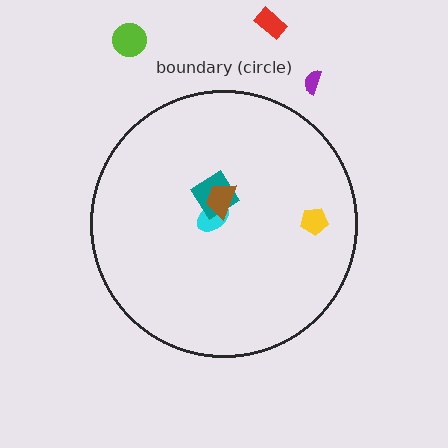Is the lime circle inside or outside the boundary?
Outside.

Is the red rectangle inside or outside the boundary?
Outside.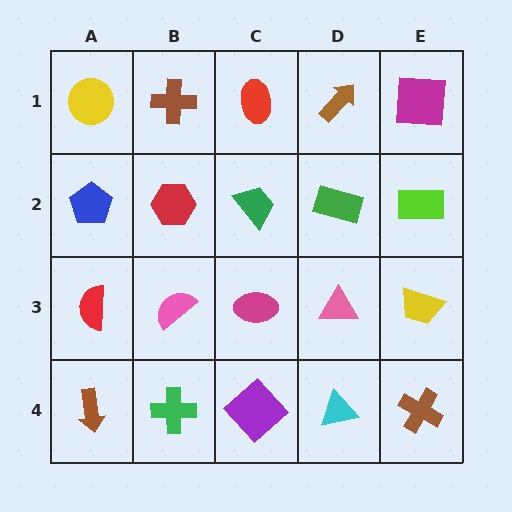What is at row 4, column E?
A brown cross.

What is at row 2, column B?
A red hexagon.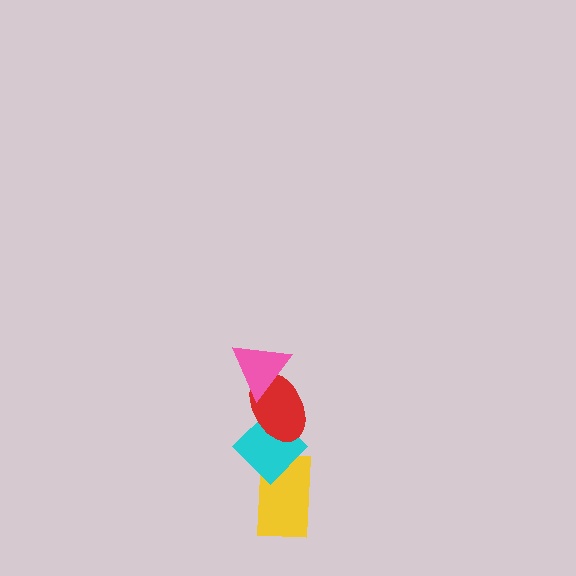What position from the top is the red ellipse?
The red ellipse is 2nd from the top.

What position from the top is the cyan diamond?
The cyan diamond is 3rd from the top.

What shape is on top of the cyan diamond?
The red ellipse is on top of the cyan diamond.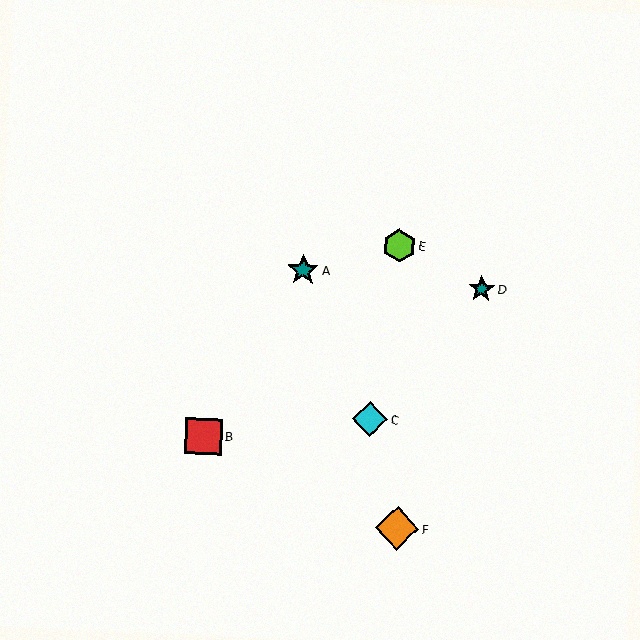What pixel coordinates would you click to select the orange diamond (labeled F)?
Click at (397, 528) to select the orange diamond F.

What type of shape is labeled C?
Shape C is a cyan diamond.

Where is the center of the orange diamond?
The center of the orange diamond is at (397, 528).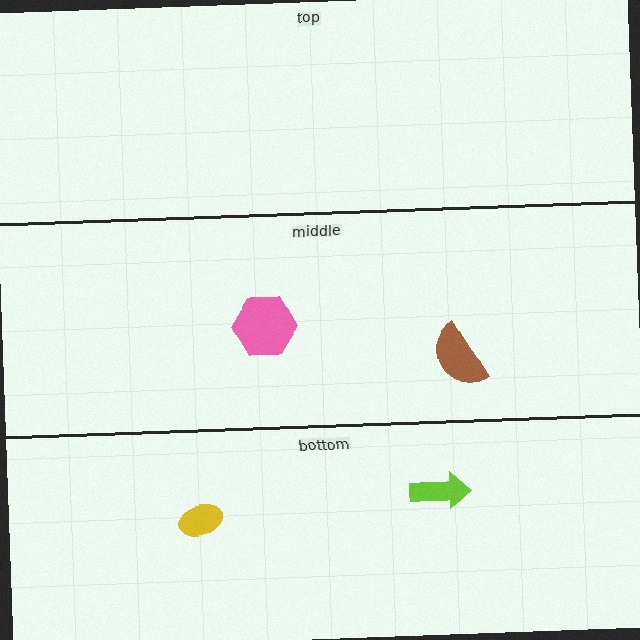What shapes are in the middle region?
The brown semicircle, the pink hexagon.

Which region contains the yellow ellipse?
The bottom region.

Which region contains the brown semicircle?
The middle region.